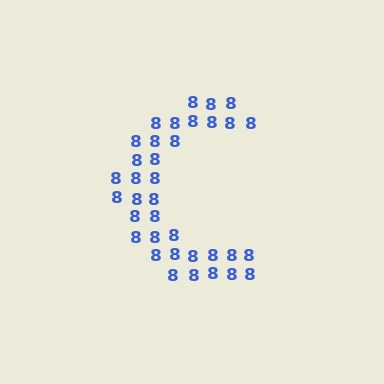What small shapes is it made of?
It is made of small digit 8's.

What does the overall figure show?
The overall figure shows the letter C.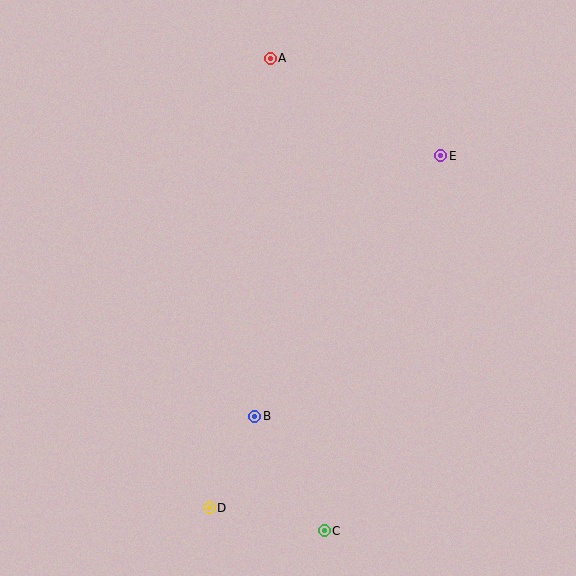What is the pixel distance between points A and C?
The distance between A and C is 475 pixels.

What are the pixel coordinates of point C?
Point C is at (324, 531).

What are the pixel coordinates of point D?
Point D is at (209, 508).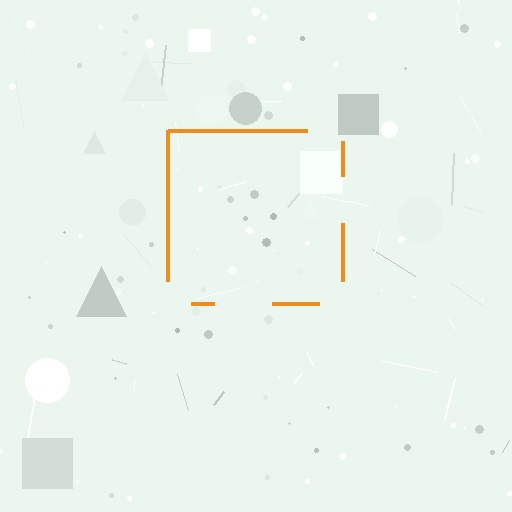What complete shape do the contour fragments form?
The contour fragments form a square.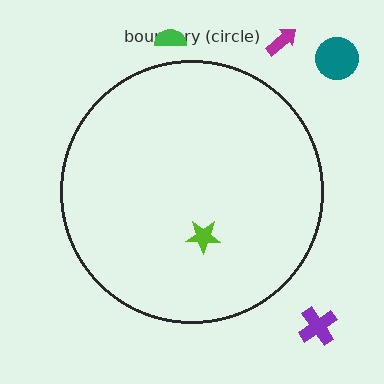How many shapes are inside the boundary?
1 inside, 4 outside.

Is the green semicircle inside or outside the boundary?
Outside.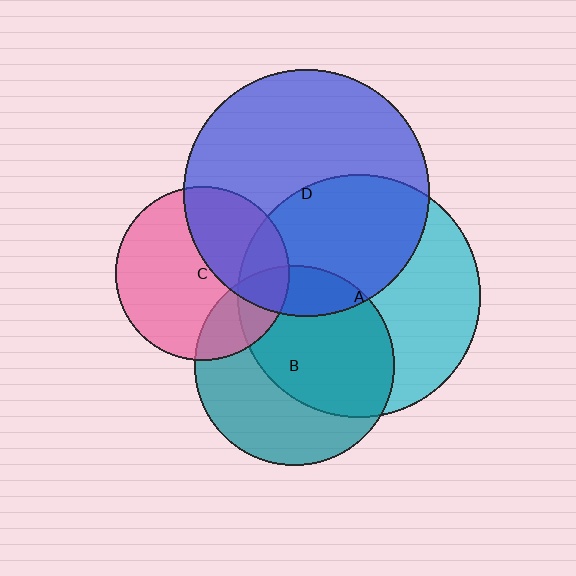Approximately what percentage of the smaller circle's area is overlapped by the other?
Approximately 45%.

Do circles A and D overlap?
Yes.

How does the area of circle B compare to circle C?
Approximately 1.3 times.